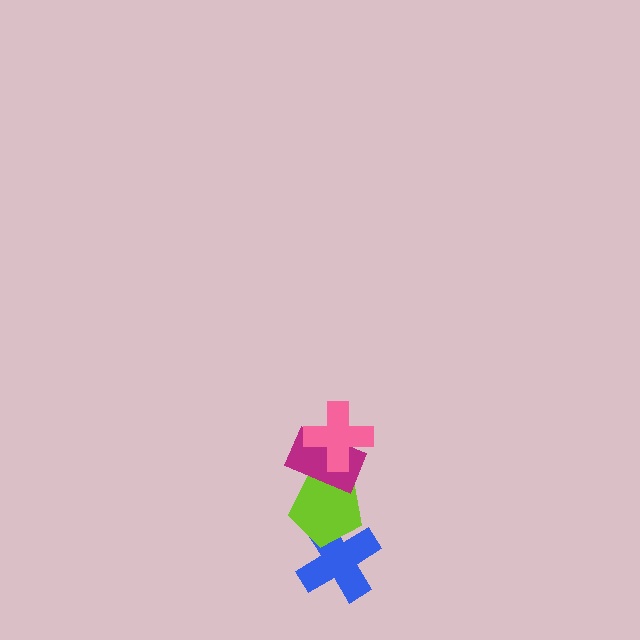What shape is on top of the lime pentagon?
The magenta rectangle is on top of the lime pentagon.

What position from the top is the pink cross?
The pink cross is 1st from the top.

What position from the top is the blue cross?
The blue cross is 4th from the top.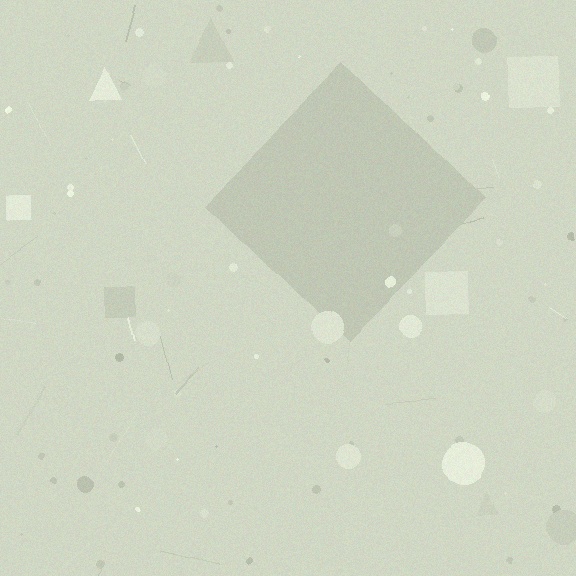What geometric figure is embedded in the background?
A diamond is embedded in the background.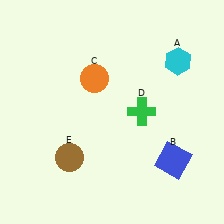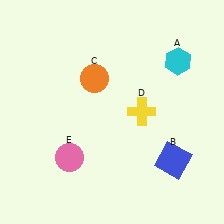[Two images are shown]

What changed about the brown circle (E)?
In Image 1, E is brown. In Image 2, it changed to pink.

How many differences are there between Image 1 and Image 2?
There are 2 differences between the two images.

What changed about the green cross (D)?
In Image 1, D is green. In Image 2, it changed to yellow.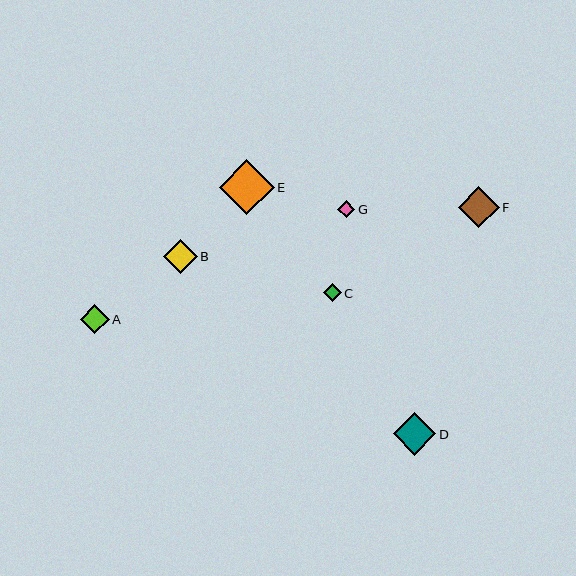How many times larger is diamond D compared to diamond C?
Diamond D is approximately 2.3 times the size of diamond C.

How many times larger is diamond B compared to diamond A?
Diamond B is approximately 1.2 times the size of diamond A.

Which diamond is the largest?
Diamond E is the largest with a size of approximately 55 pixels.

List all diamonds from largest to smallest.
From largest to smallest: E, D, F, B, A, C, G.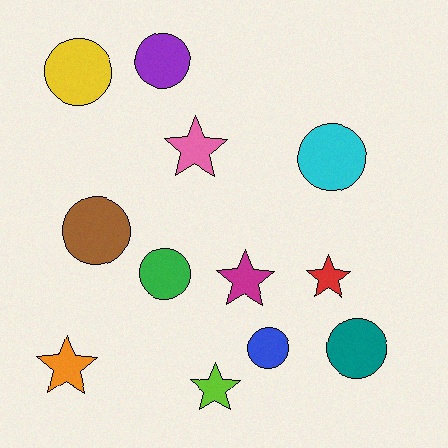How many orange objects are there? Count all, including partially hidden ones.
There is 1 orange object.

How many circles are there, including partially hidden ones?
There are 7 circles.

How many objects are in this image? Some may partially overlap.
There are 12 objects.